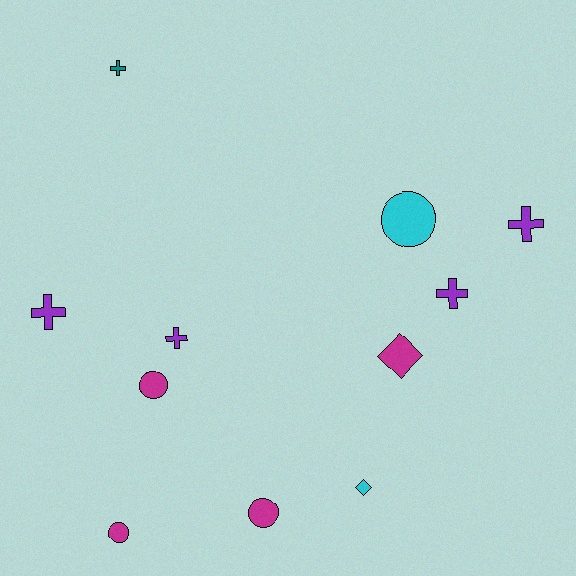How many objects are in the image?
There are 11 objects.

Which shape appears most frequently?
Cross, with 5 objects.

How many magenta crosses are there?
There are no magenta crosses.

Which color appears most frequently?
Purple, with 4 objects.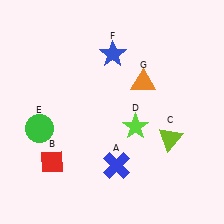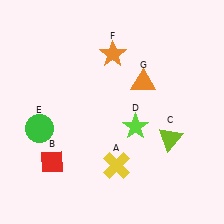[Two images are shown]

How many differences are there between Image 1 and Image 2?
There are 2 differences between the two images.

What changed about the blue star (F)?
In Image 1, F is blue. In Image 2, it changed to orange.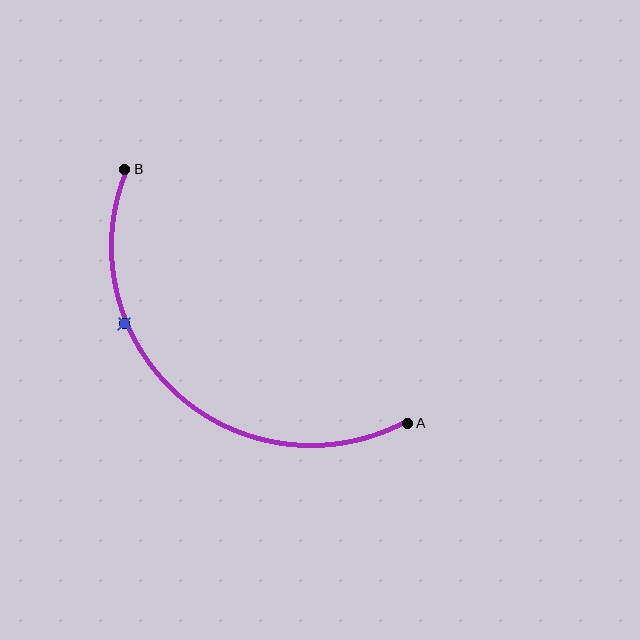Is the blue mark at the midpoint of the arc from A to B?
No. The blue mark lies on the arc but is closer to endpoint B. The arc midpoint would be at the point on the curve equidistant along the arc from both A and B.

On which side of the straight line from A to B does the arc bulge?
The arc bulges below and to the left of the straight line connecting A and B.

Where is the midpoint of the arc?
The arc midpoint is the point on the curve farthest from the straight line joining A and B. It sits below and to the left of that line.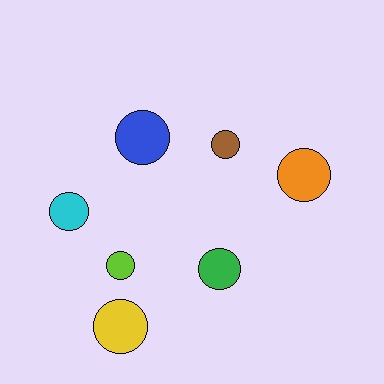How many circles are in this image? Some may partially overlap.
There are 7 circles.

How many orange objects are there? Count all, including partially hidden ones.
There is 1 orange object.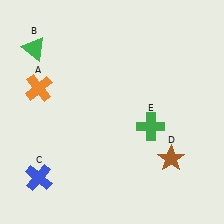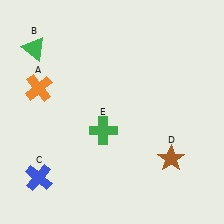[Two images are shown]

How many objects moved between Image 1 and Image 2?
1 object moved between the two images.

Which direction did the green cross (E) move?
The green cross (E) moved left.